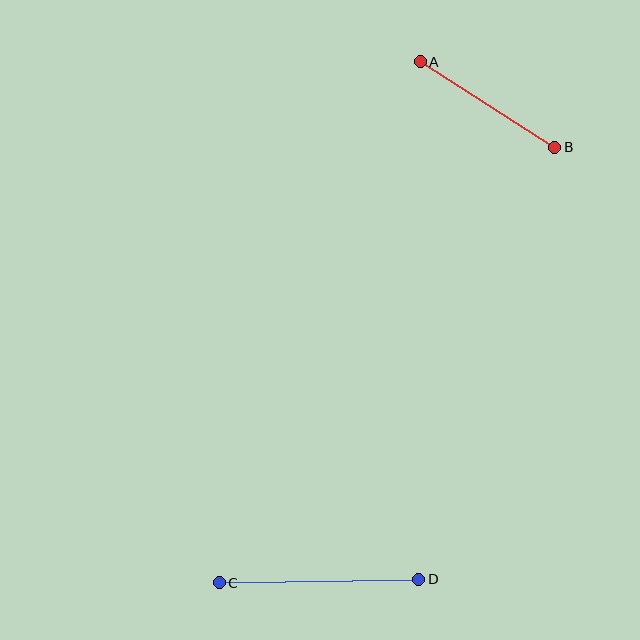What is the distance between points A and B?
The distance is approximately 159 pixels.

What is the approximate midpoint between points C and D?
The midpoint is at approximately (319, 581) pixels.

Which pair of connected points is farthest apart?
Points C and D are farthest apart.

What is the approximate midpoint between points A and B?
The midpoint is at approximately (487, 105) pixels.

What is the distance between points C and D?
The distance is approximately 199 pixels.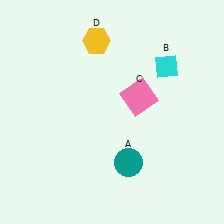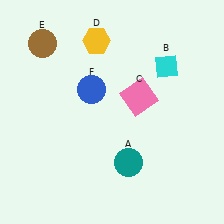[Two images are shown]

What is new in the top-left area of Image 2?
A blue circle (F) was added in the top-left area of Image 2.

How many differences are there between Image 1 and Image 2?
There are 2 differences between the two images.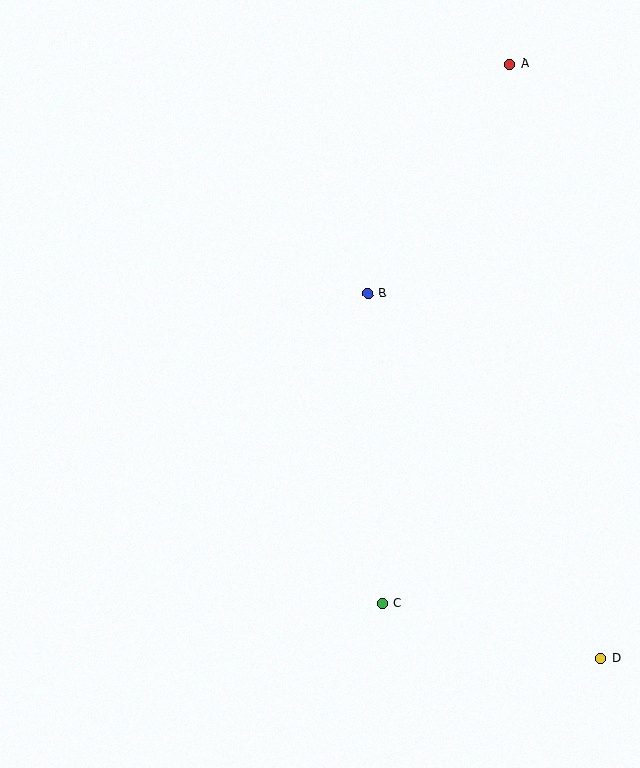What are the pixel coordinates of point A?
Point A is at (510, 64).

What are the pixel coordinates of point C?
Point C is at (382, 603).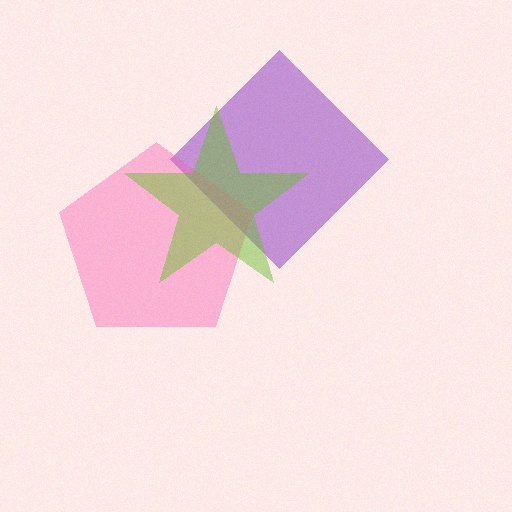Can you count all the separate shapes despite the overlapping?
Yes, there are 3 separate shapes.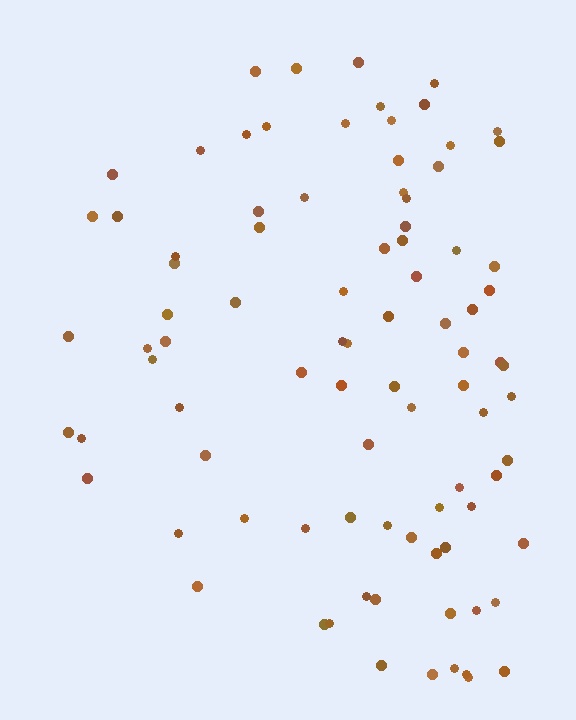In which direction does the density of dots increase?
From left to right, with the right side densest.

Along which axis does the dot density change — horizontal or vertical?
Horizontal.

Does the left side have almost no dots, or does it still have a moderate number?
Still a moderate number, just noticeably fewer than the right.